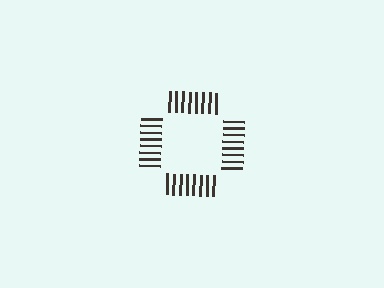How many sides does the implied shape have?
4 sides — the line-ends trace a square.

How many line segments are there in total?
32 — 8 along each of the 4 edges.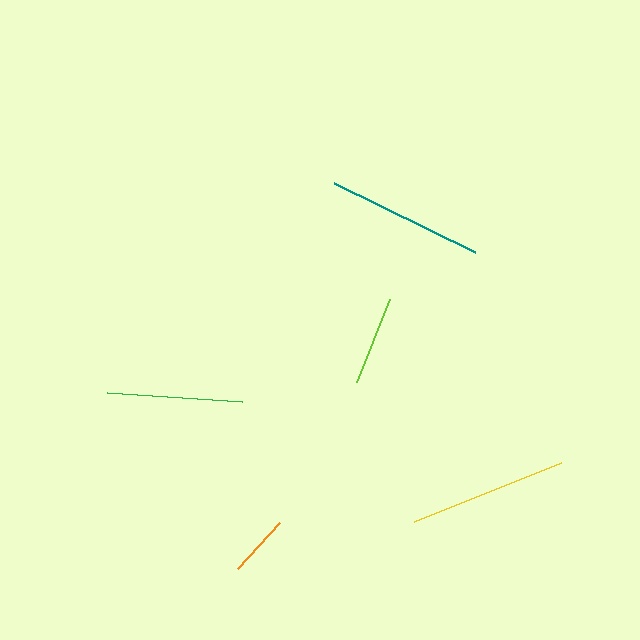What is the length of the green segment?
The green segment is approximately 134 pixels long.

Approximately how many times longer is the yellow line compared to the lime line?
The yellow line is approximately 1.8 times the length of the lime line.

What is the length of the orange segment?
The orange segment is approximately 62 pixels long.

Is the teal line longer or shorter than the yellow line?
The yellow line is longer than the teal line.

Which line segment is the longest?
The yellow line is the longest at approximately 158 pixels.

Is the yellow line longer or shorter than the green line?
The yellow line is longer than the green line.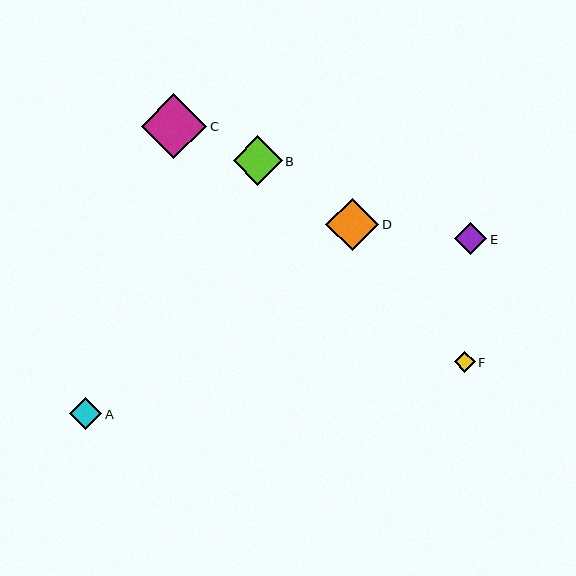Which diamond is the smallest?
Diamond F is the smallest with a size of approximately 21 pixels.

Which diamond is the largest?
Diamond C is the largest with a size of approximately 65 pixels.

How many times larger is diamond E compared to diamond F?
Diamond E is approximately 1.5 times the size of diamond F.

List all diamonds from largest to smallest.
From largest to smallest: C, D, B, A, E, F.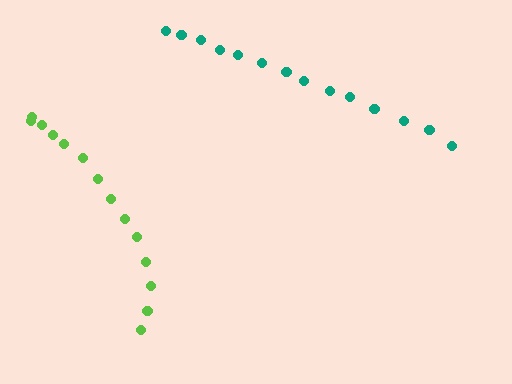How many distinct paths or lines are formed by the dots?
There are 2 distinct paths.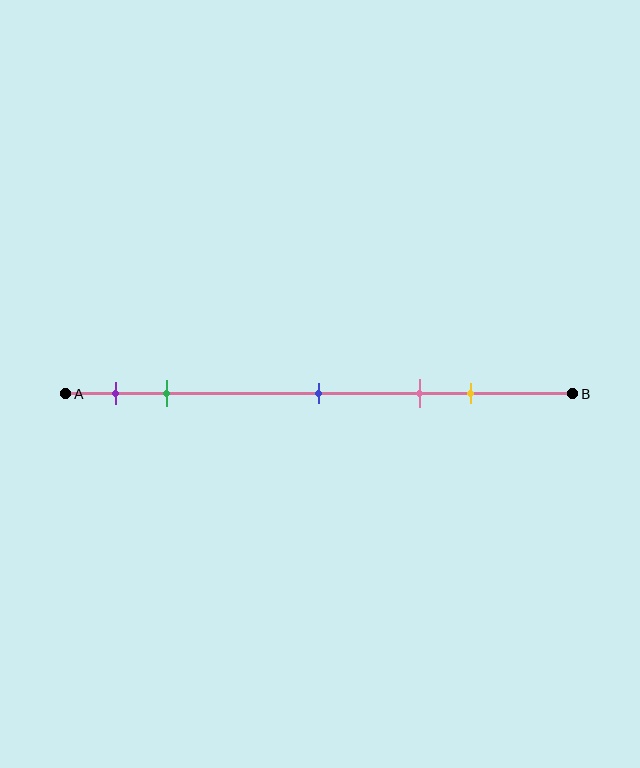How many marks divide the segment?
There are 5 marks dividing the segment.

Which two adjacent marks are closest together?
The purple and green marks are the closest adjacent pair.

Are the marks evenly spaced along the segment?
No, the marks are not evenly spaced.